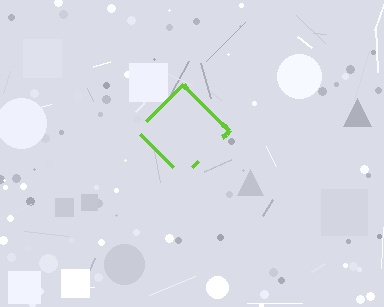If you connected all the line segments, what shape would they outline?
They would outline a diamond.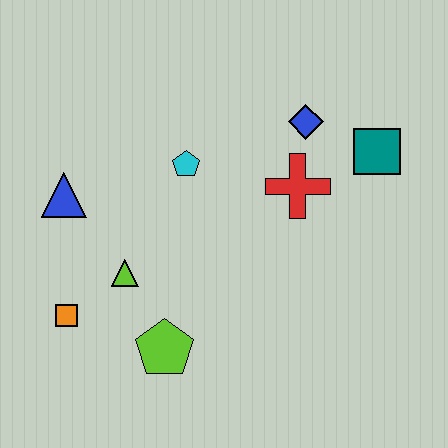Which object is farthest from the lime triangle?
The teal square is farthest from the lime triangle.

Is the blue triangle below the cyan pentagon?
Yes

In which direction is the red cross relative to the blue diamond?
The red cross is below the blue diamond.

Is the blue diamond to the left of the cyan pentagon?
No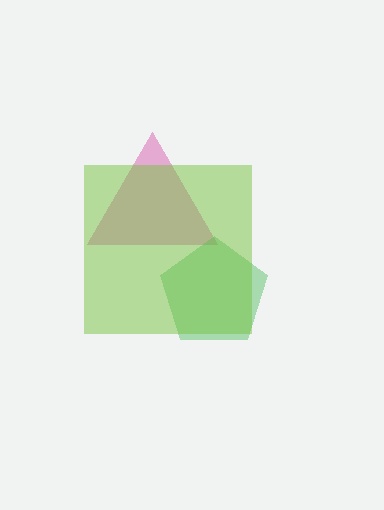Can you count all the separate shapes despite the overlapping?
Yes, there are 3 separate shapes.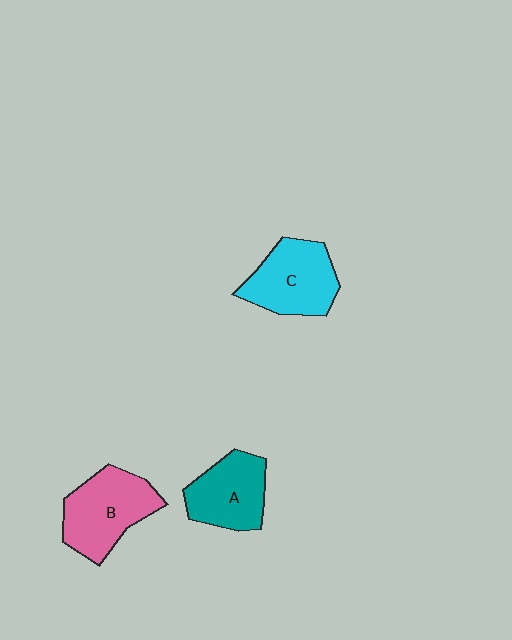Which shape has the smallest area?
Shape A (teal).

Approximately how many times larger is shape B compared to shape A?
Approximately 1.2 times.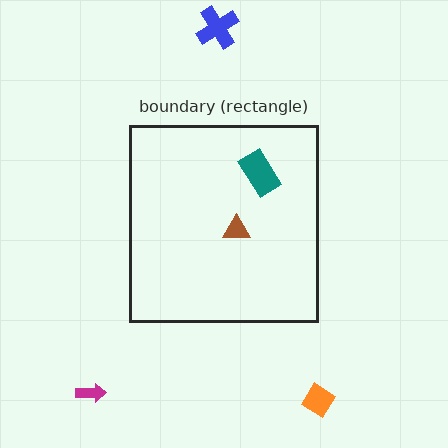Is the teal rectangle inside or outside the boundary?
Inside.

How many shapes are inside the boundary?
2 inside, 3 outside.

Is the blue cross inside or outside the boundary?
Outside.